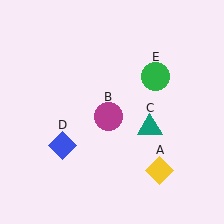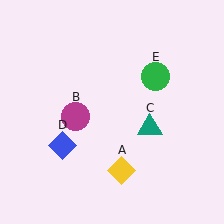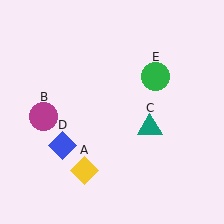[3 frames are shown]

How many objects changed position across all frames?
2 objects changed position: yellow diamond (object A), magenta circle (object B).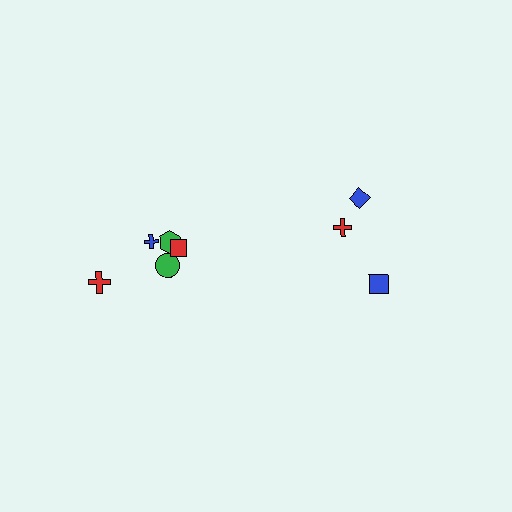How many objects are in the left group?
There are 6 objects.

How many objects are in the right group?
There are 3 objects.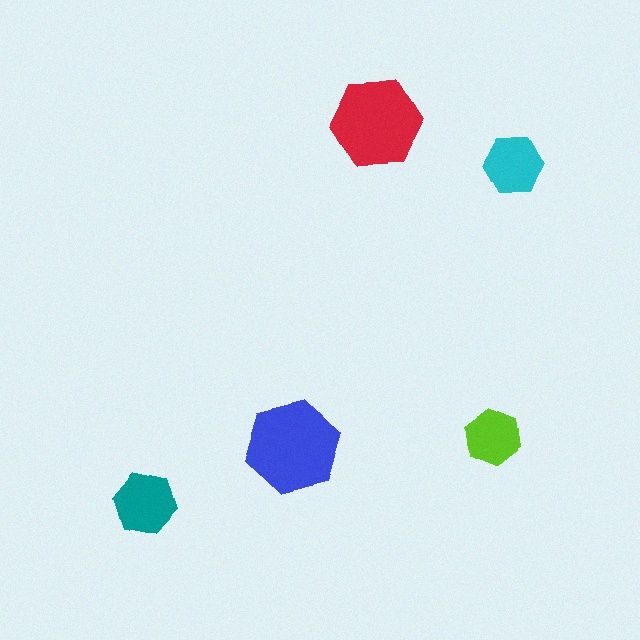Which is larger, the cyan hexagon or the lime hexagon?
The cyan one.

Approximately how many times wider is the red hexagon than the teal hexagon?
About 1.5 times wider.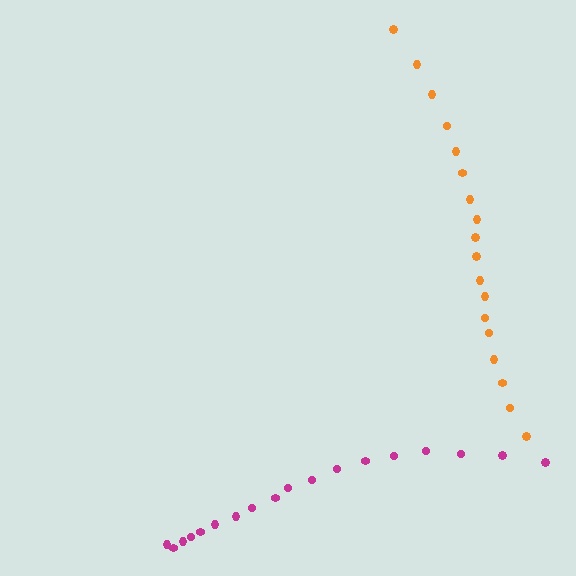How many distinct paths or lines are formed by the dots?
There are 2 distinct paths.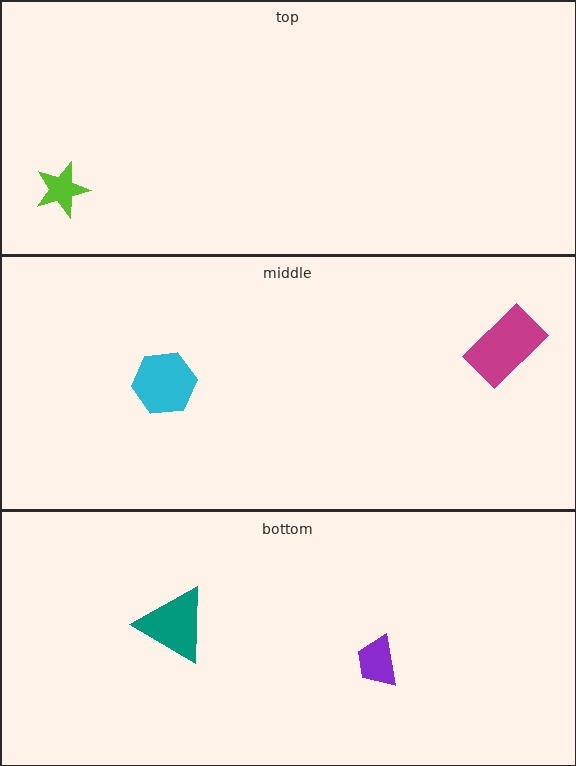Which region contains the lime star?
The top region.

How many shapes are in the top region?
1.